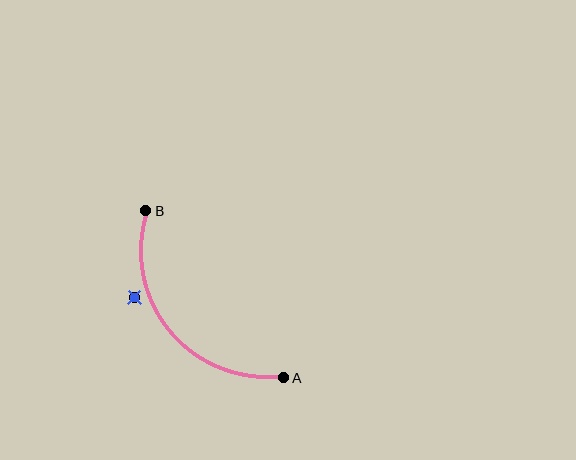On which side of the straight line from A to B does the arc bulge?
The arc bulges below and to the left of the straight line connecting A and B.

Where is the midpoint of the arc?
The arc midpoint is the point on the curve farthest from the straight line joining A and B. It sits below and to the left of that line.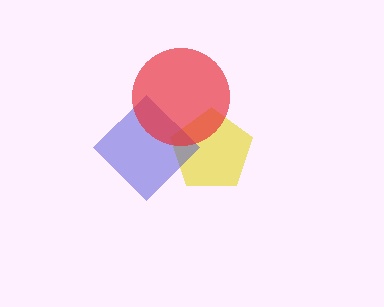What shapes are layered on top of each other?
The layered shapes are: a yellow pentagon, a blue diamond, a red circle.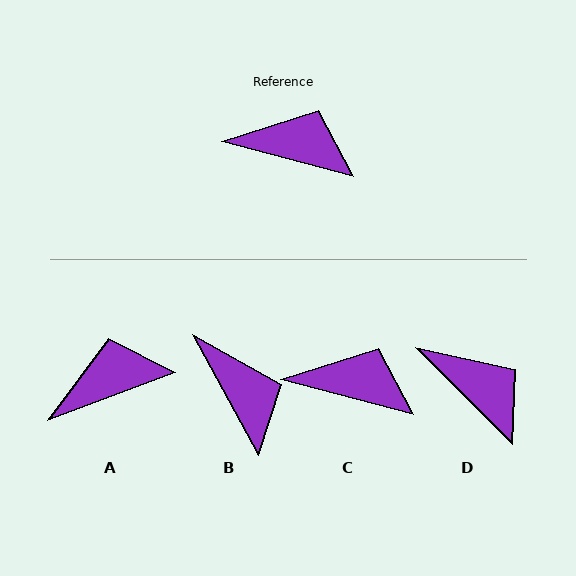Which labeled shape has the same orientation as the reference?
C.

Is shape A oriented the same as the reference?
No, it is off by about 35 degrees.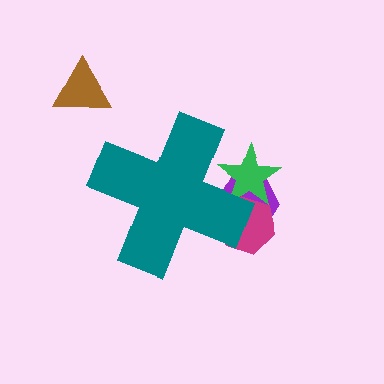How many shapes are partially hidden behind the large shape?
3 shapes are partially hidden.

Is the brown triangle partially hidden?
No, the brown triangle is fully visible.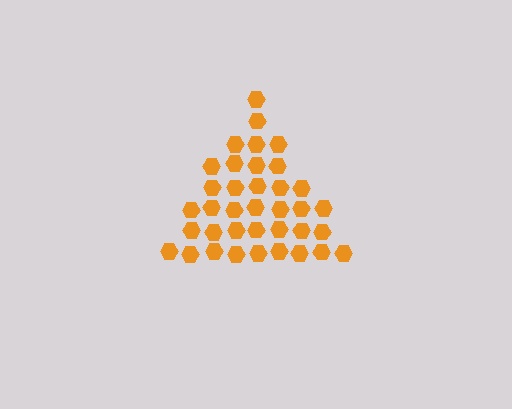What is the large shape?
The large shape is a triangle.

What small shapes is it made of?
It is made of small hexagons.